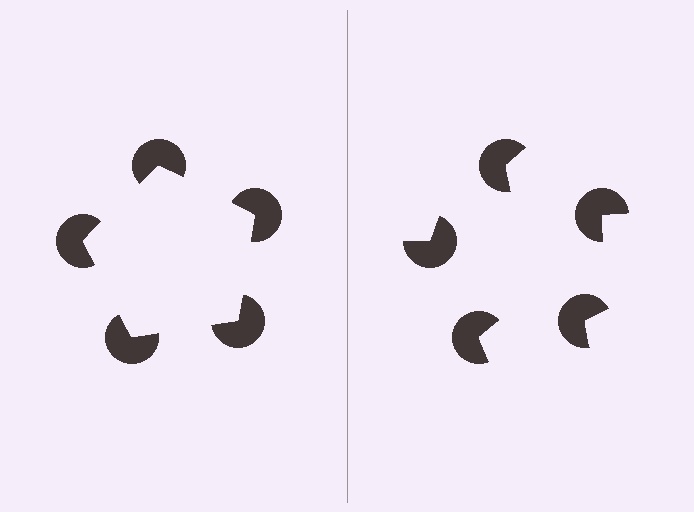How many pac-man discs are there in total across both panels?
10 — 5 on each side.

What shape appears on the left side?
An illusory pentagon.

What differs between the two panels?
The pac-man discs are positioned identically on both sides; only the wedge orientations differ. On the left they align to a pentagon; on the right they are misaligned.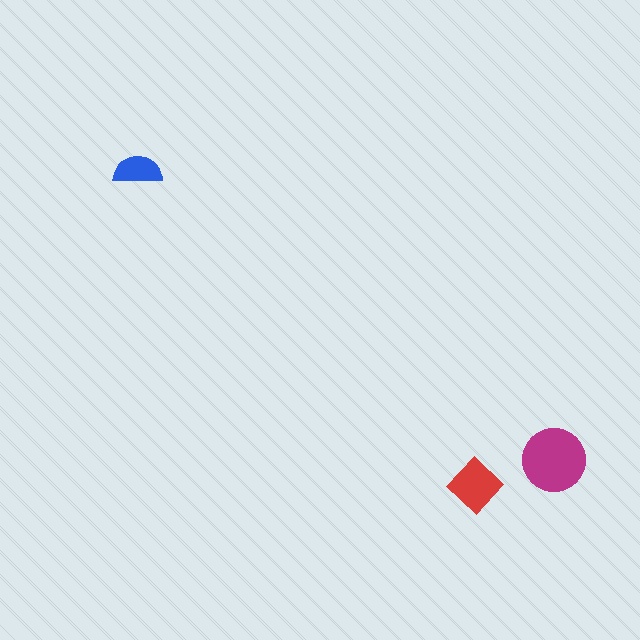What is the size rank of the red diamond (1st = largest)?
2nd.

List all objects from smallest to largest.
The blue semicircle, the red diamond, the magenta circle.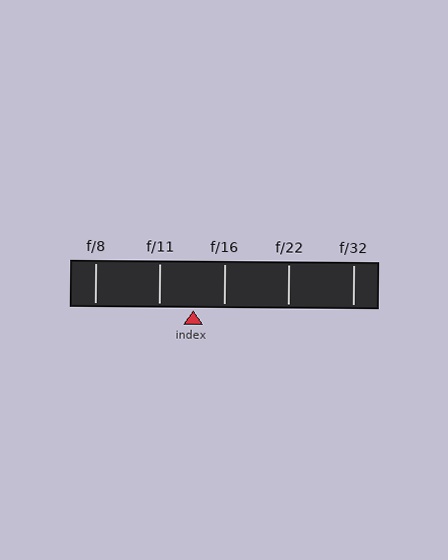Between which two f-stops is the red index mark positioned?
The index mark is between f/11 and f/16.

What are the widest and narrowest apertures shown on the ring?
The widest aperture shown is f/8 and the narrowest is f/32.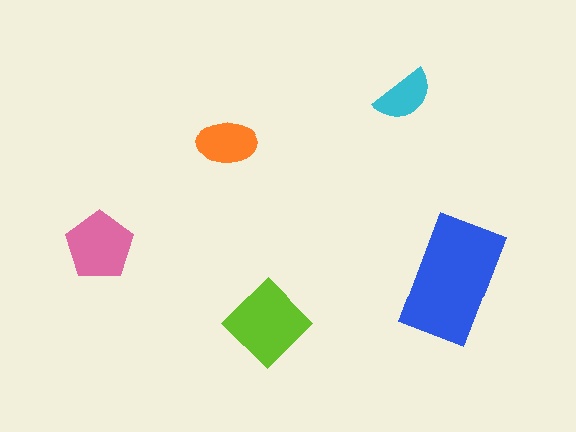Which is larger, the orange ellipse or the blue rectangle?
The blue rectangle.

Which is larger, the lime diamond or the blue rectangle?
The blue rectangle.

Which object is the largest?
The blue rectangle.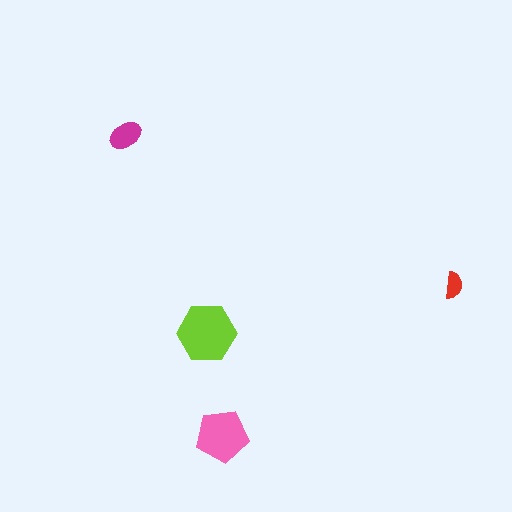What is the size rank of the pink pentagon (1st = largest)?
2nd.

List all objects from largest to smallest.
The lime hexagon, the pink pentagon, the magenta ellipse, the red semicircle.